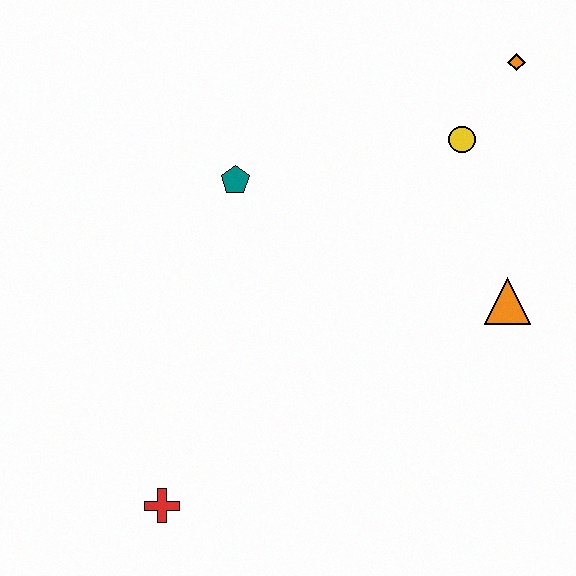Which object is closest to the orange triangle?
The yellow circle is closest to the orange triangle.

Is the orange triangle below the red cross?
No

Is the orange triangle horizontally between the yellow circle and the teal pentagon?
No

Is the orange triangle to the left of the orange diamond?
Yes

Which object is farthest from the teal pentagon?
The red cross is farthest from the teal pentagon.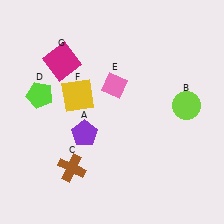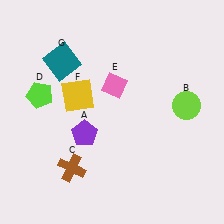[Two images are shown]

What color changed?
The square (G) changed from magenta in Image 1 to teal in Image 2.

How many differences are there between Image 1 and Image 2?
There is 1 difference between the two images.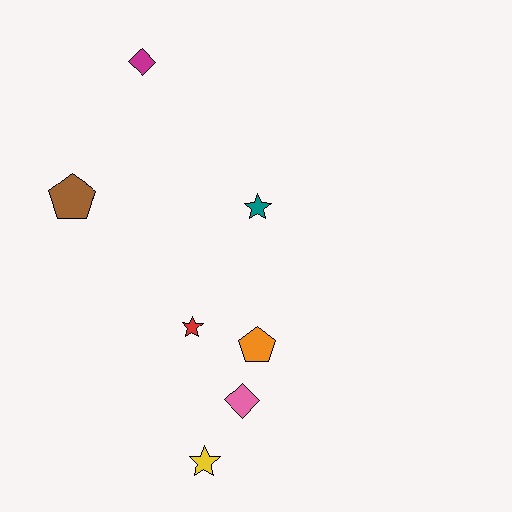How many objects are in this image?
There are 7 objects.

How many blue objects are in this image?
There are no blue objects.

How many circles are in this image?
There are no circles.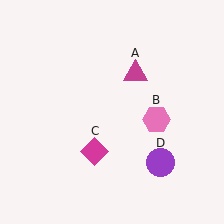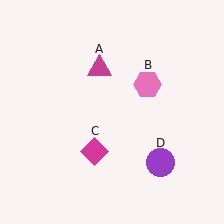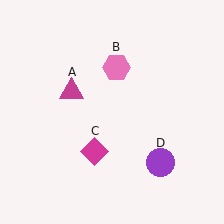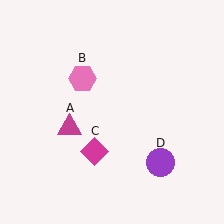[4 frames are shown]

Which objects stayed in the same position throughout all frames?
Magenta diamond (object C) and purple circle (object D) remained stationary.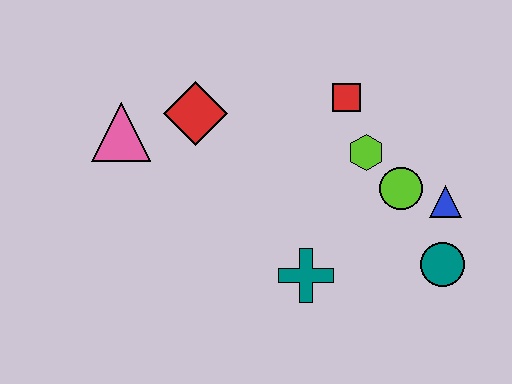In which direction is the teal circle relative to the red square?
The teal circle is below the red square.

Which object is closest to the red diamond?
The pink triangle is closest to the red diamond.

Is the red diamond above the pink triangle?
Yes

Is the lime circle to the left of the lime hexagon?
No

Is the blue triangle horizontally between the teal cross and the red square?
No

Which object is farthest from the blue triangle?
The pink triangle is farthest from the blue triangle.